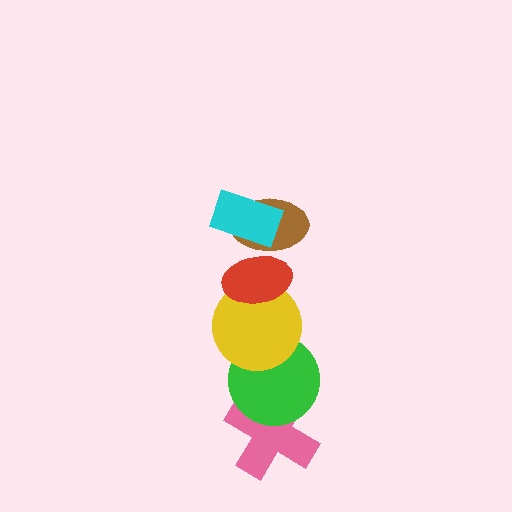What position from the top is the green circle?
The green circle is 5th from the top.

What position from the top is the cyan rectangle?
The cyan rectangle is 1st from the top.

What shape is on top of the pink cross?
The green circle is on top of the pink cross.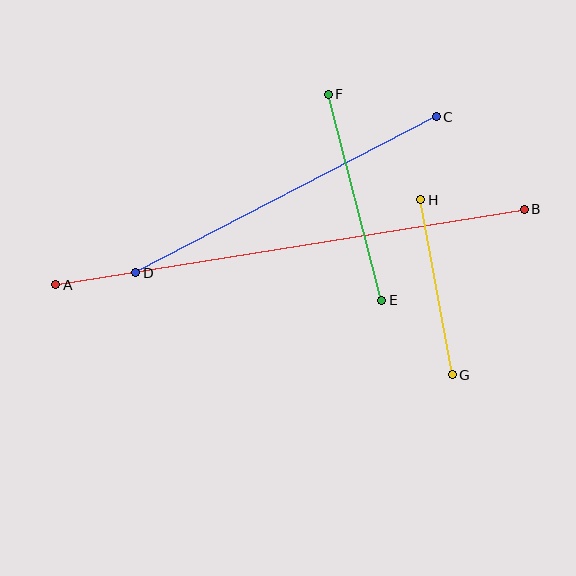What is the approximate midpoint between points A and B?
The midpoint is at approximately (290, 247) pixels.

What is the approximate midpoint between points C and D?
The midpoint is at approximately (286, 195) pixels.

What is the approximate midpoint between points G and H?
The midpoint is at approximately (436, 287) pixels.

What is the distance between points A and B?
The distance is approximately 474 pixels.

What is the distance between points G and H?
The distance is approximately 178 pixels.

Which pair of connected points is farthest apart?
Points A and B are farthest apart.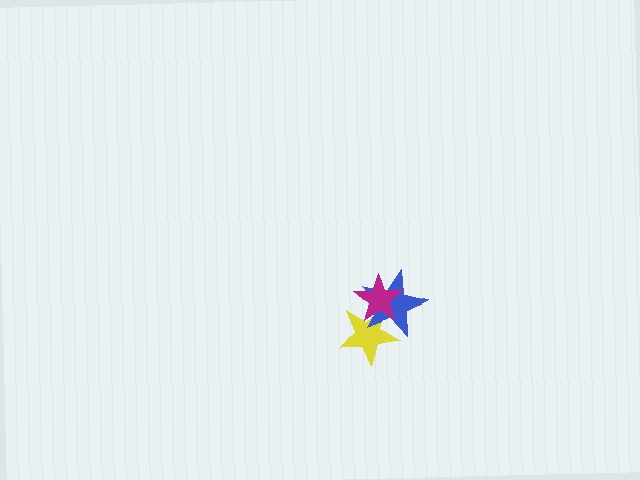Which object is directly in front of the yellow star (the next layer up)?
The blue star is directly in front of the yellow star.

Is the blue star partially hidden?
Yes, it is partially covered by another shape.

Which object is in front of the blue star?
The magenta star is in front of the blue star.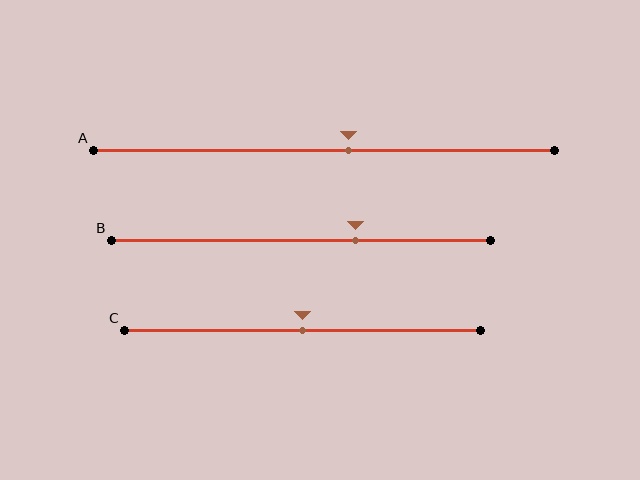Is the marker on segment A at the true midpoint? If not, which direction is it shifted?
No, the marker on segment A is shifted to the right by about 5% of the segment length.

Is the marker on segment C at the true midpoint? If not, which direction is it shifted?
Yes, the marker on segment C is at the true midpoint.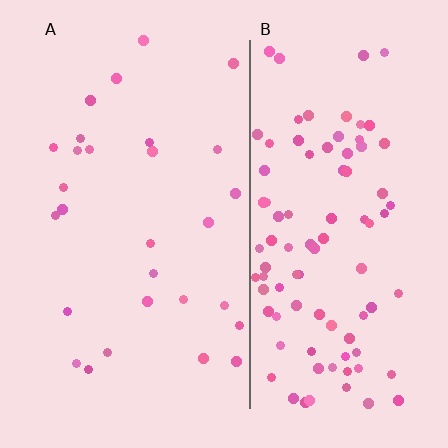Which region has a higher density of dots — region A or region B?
B (the right).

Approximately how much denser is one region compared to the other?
Approximately 3.4× — region B over region A.